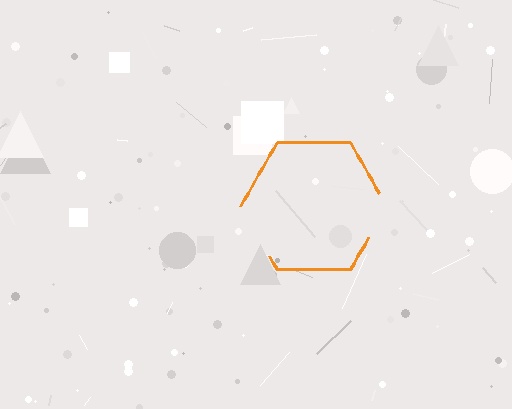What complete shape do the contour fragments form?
The contour fragments form a hexagon.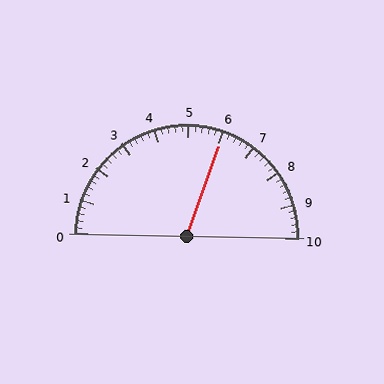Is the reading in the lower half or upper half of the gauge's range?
The reading is in the upper half of the range (0 to 10).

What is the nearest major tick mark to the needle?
The nearest major tick mark is 6.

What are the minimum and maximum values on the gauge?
The gauge ranges from 0 to 10.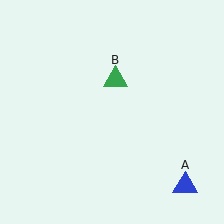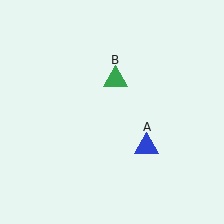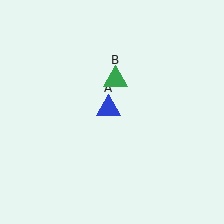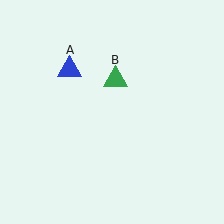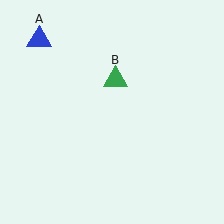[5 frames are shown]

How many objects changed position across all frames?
1 object changed position: blue triangle (object A).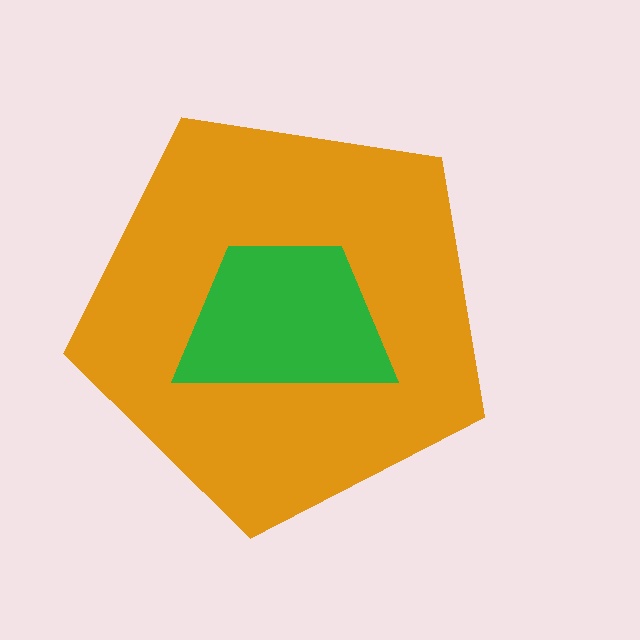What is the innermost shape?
The green trapezoid.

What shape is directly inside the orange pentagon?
The green trapezoid.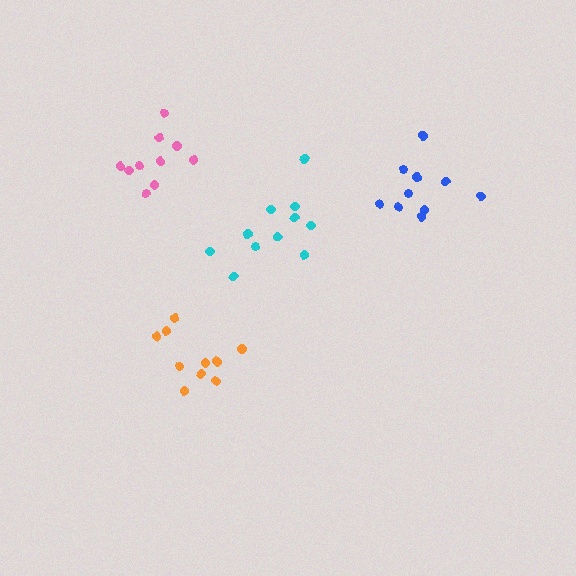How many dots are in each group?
Group 1: 10 dots, Group 2: 10 dots, Group 3: 10 dots, Group 4: 11 dots (41 total).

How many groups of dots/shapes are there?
There are 4 groups.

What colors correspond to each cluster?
The clusters are colored: blue, pink, orange, cyan.